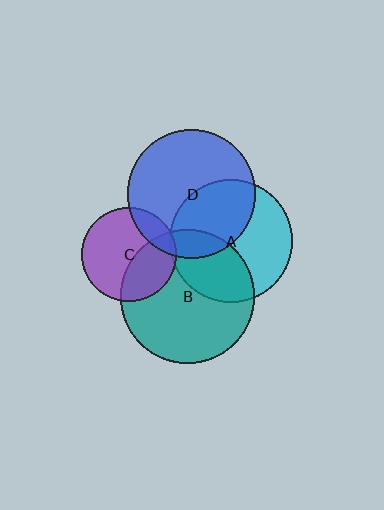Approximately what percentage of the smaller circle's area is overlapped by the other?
Approximately 35%.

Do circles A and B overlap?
Yes.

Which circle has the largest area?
Circle B (teal).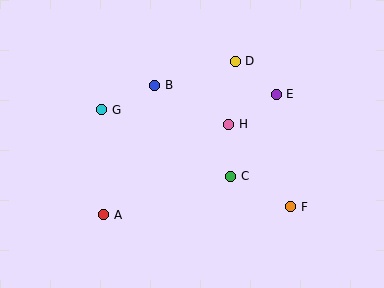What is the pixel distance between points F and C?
The distance between F and C is 67 pixels.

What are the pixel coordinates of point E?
Point E is at (276, 94).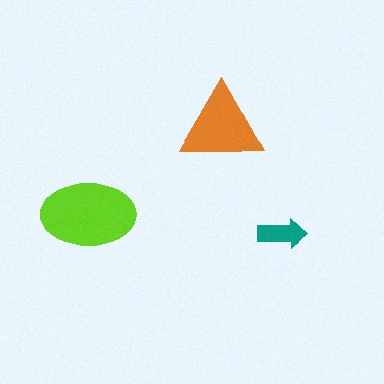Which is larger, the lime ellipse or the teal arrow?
The lime ellipse.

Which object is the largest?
The lime ellipse.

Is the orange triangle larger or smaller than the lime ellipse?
Smaller.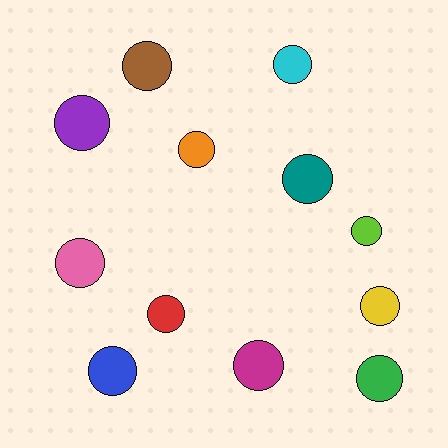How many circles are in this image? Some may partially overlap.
There are 12 circles.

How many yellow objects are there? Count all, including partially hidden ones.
There is 1 yellow object.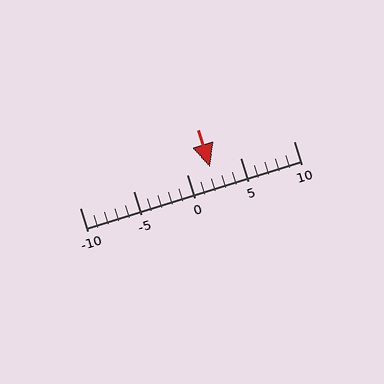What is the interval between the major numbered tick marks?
The major tick marks are spaced 5 units apart.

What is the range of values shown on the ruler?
The ruler shows values from -10 to 10.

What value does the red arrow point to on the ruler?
The red arrow points to approximately 2.